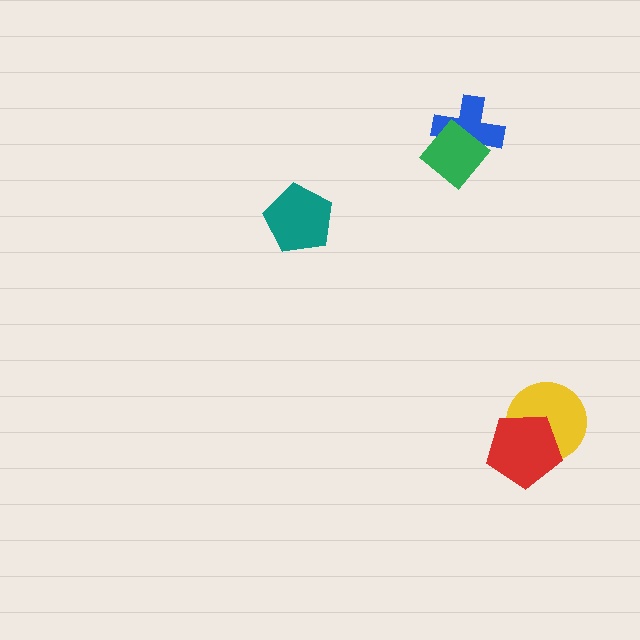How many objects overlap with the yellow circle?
1 object overlaps with the yellow circle.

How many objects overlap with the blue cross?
1 object overlaps with the blue cross.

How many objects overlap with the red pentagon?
1 object overlaps with the red pentagon.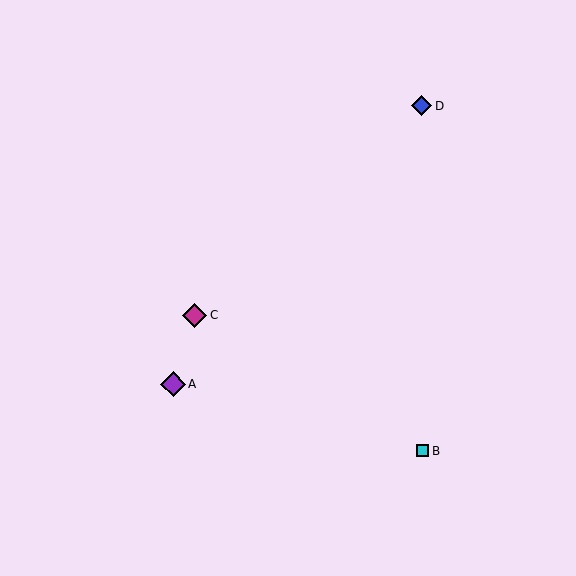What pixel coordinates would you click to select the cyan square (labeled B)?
Click at (423, 451) to select the cyan square B.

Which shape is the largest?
The purple diamond (labeled A) is the largest.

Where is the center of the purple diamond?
The center of the purple diamond is at (173, 384).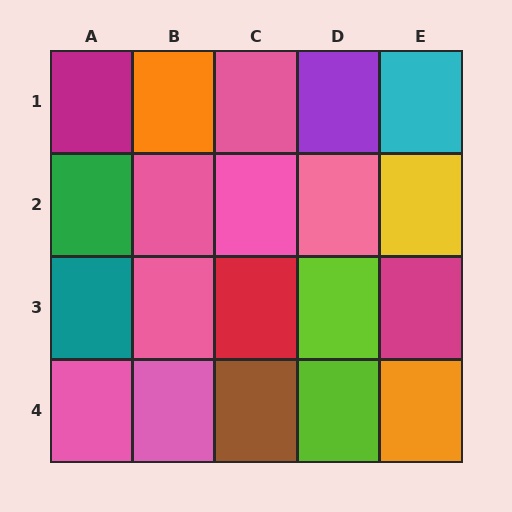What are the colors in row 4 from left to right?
Pink, pink, brown, lime, orange.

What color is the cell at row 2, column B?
Pink.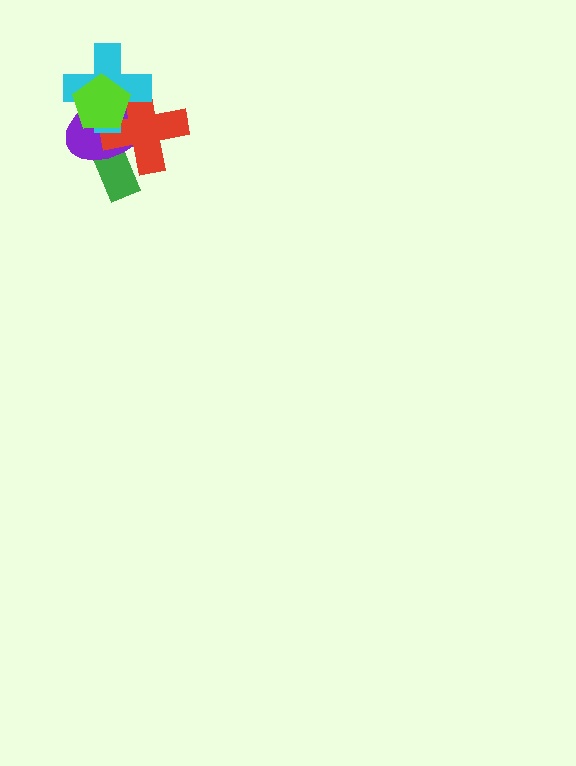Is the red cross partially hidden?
Yes, it is partially covered by another shape.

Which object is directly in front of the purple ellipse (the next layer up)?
The red cross is directly in front of the purple ellipse.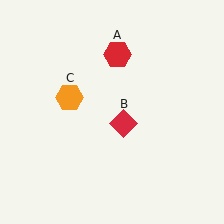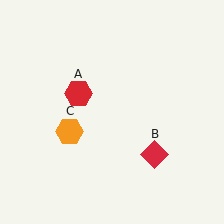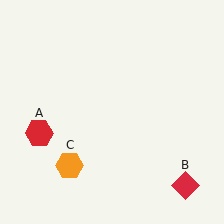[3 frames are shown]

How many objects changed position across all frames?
3 objects changed position: red hexagon (object A), red diamond (object B), orange hexagon (object C).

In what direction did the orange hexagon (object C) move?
The orange hexagon (object C) moved down.